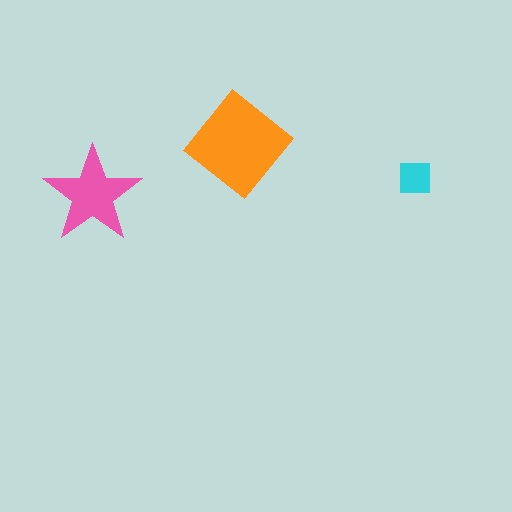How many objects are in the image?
There are 3 objects in the image.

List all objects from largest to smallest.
The orange diamond, the pink star, the cyan square.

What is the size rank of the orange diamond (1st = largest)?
1st.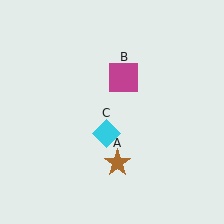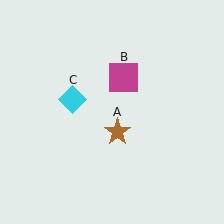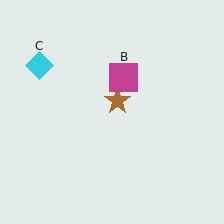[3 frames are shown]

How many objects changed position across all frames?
2 objects changed position: brown star (object A), cyan diamond (object C).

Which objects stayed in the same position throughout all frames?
Magenta square (object B) remained stationary.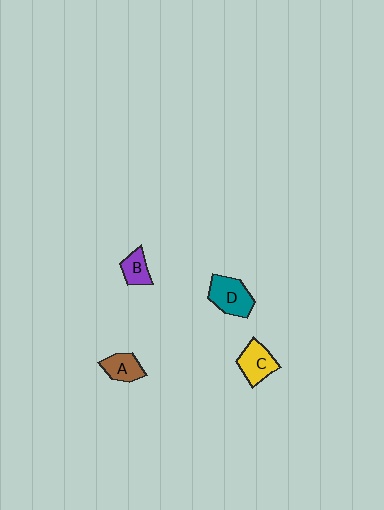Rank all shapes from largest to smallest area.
From largest to smallest: D (teal), C (yellow), A (brown), B (purple).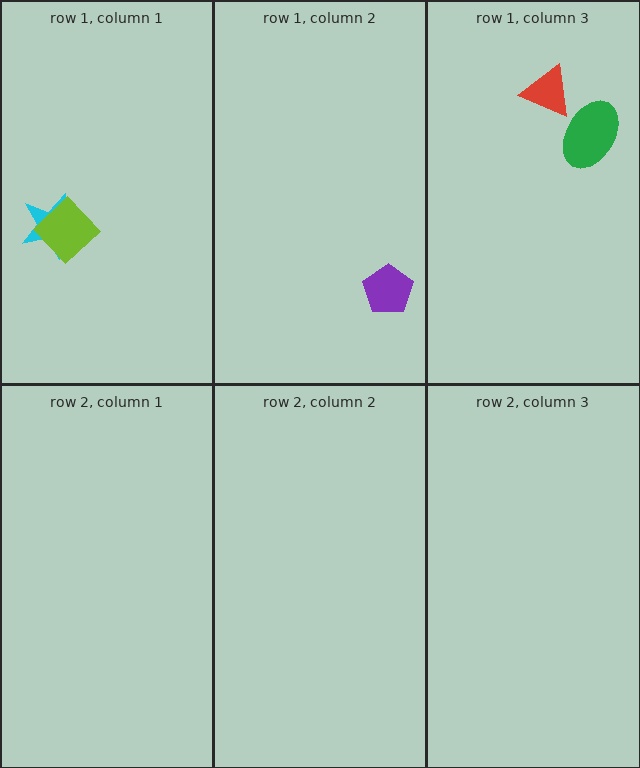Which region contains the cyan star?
The row 1, column 1 region.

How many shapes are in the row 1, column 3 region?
2.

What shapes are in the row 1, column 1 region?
The cyan star, the lime diamond.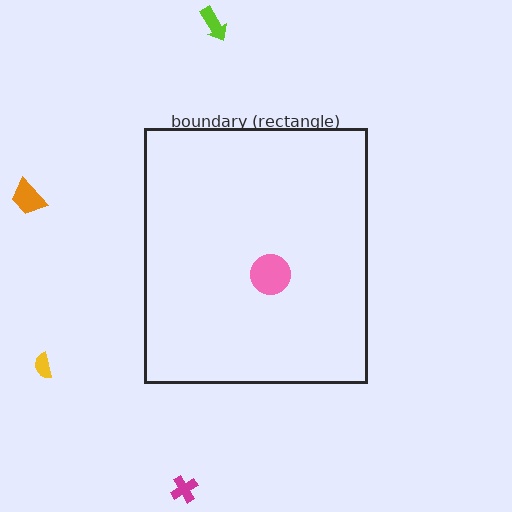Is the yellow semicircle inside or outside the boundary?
Outside.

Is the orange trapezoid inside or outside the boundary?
Outside.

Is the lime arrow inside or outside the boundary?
Outside.